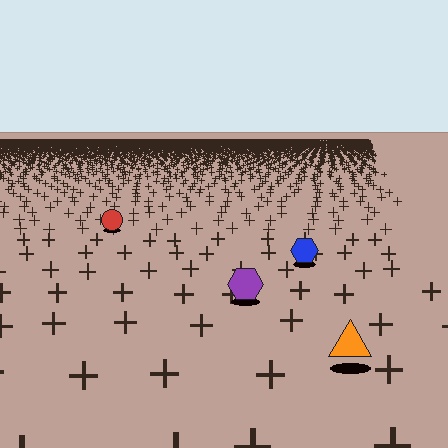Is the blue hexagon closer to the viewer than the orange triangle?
No. The orange triangle is closer — you can tell from the texture gradient: the ground texture is coarser near it.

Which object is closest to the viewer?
The orange triangle is closest. The texture marks near it are larger and more spread out.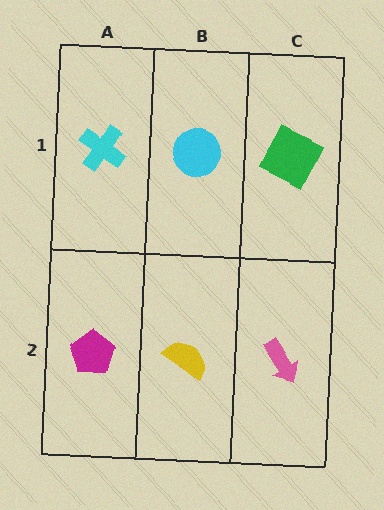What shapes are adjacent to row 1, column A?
A magenta pentagon (row 2, column A), a cyan circle (row 1, column B).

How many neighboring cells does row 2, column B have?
3.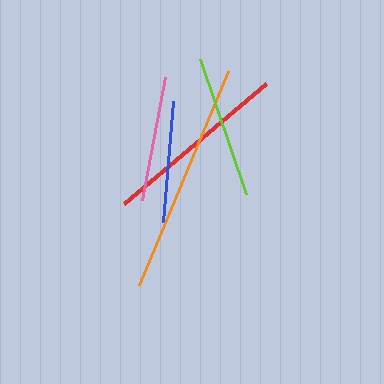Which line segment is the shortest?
The blue line is the shortest at approximately 121 pixels.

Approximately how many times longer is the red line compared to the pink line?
The red line is approximately 1.5 times the length of the pink line.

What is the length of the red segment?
The red segment is approximately 186 pixels long.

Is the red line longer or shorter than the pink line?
The red line is longer than the pink line.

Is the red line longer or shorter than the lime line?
The red line is longer than the lime line.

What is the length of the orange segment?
The orange segment is approximately 232 pixels long.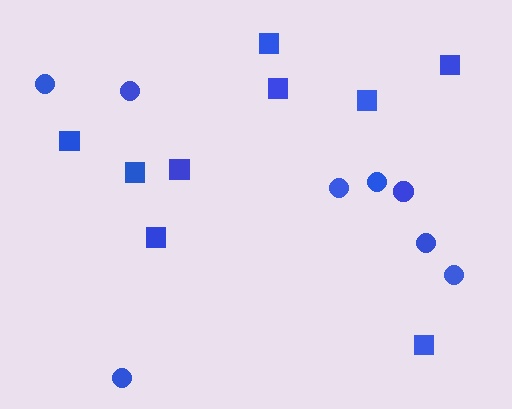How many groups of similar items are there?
There are 2 groups: one group of squares (9) and one group of circles (8).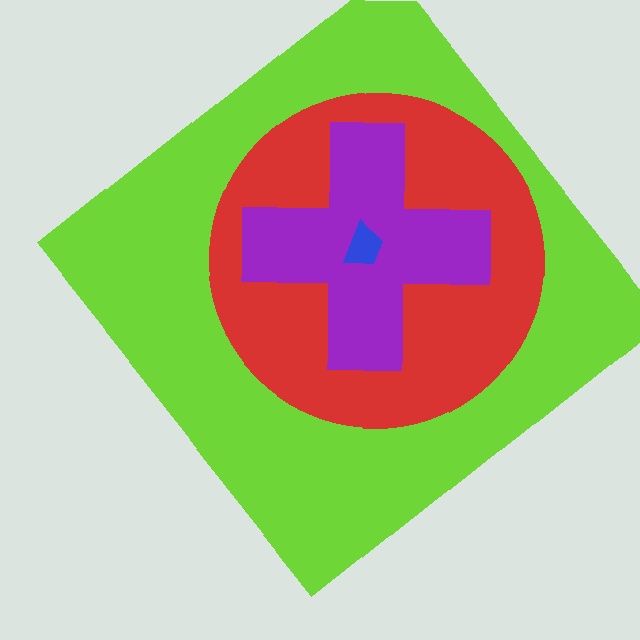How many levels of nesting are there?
4.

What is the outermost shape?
The lime diamond.